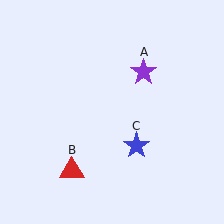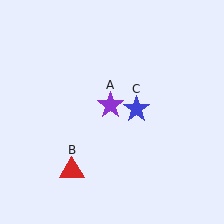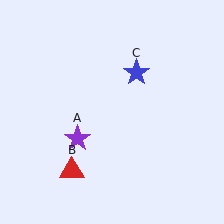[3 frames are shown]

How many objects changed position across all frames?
2 objects changed position: purple star (object A), blue star (object C).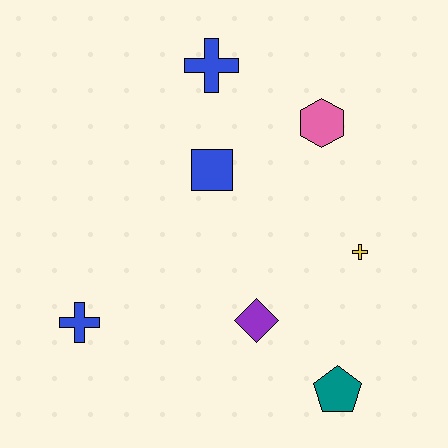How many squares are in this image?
There is 1 square.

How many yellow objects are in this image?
There is 1 yellow object.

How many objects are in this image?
There are 7 objects.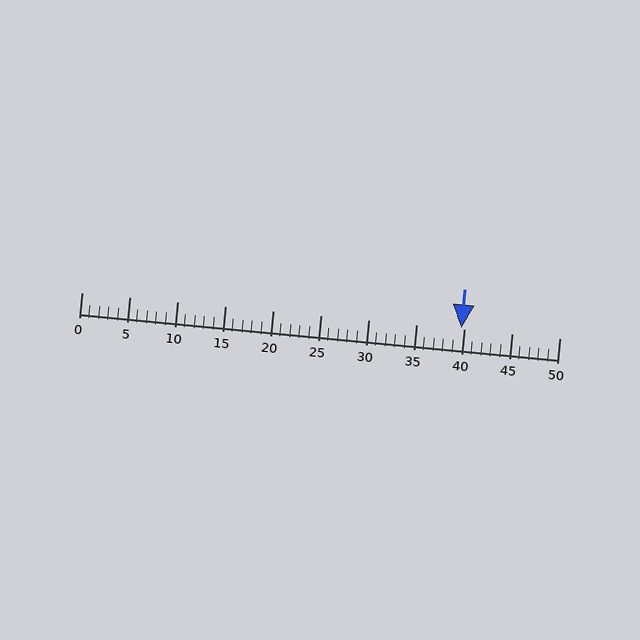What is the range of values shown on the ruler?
The ruler shows values from 0 to 50.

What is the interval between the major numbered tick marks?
The major tick marks are spaced 5 units apart.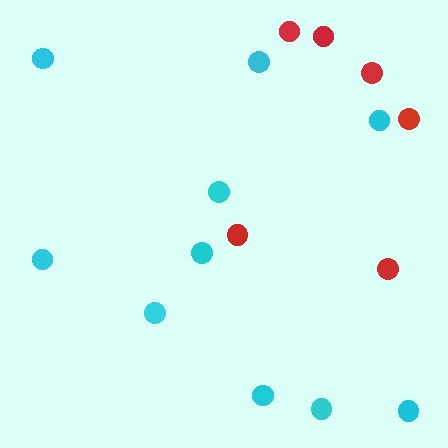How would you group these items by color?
There are 2 groups: one group of red circles (6) and one group of cyan circles (10).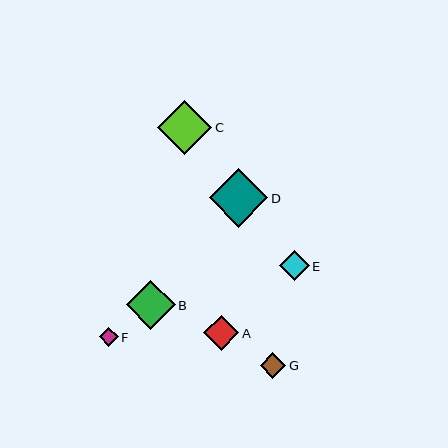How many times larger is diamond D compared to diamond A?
Diamond D is approximately 1.7 times the size of diamond A.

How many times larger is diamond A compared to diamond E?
Diamond A is approximately 1.2 times the size of diamond E.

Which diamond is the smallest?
Diamond F is the smallest with a size of approximately 18 pixels.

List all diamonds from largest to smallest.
From largest to smallest: D, C, B, A, E, G, F.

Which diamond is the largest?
Diamond D is the largest with a size of approximately 58 pixels.